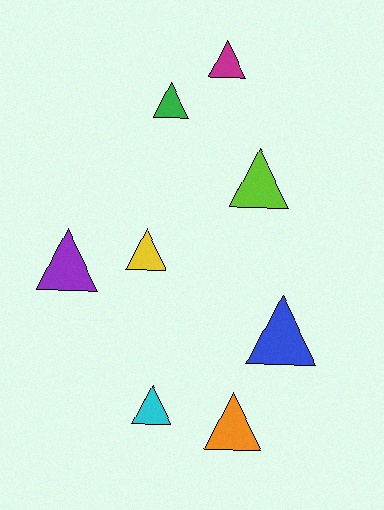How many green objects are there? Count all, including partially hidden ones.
There is 1 green object.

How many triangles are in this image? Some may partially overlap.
There are 8 triangles.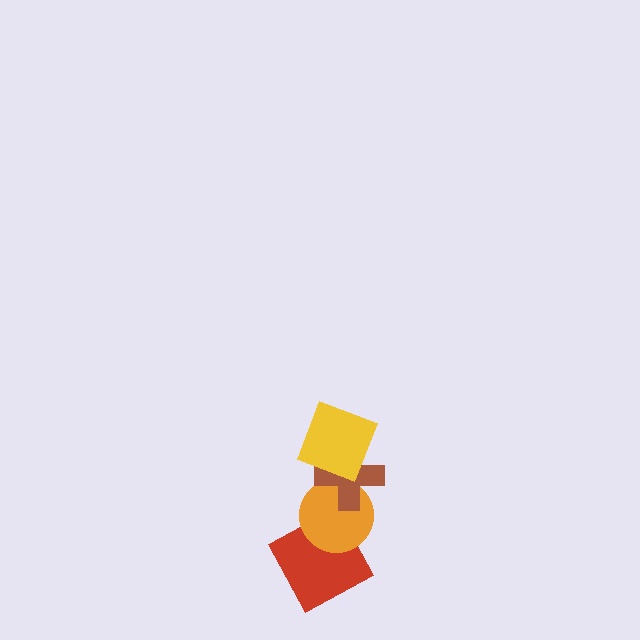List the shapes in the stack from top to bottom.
From top to bottom: the yellow square, the brown cross, the orange circle, the red square.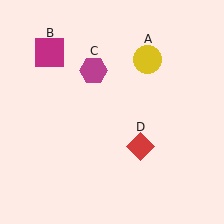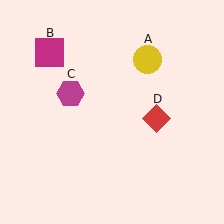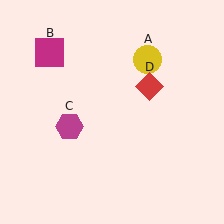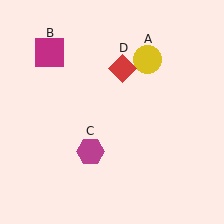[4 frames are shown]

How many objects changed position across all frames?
2 objects changed position: magenta hexagon (object C), red diamond (object D).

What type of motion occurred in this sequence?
The magenta hexagon (object C), red diamond (object D) rotated counterclockwise around the center of the scene.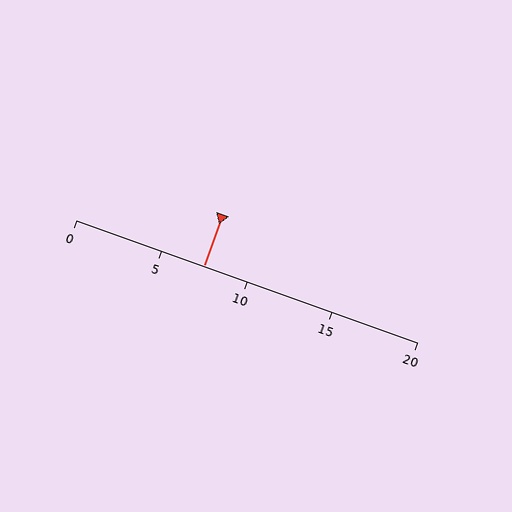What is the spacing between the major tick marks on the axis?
The major ticks are spaced 5 apart.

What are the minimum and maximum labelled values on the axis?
The axis runs from 0 to 20.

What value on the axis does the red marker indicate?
The marker indicates approximately 7.5.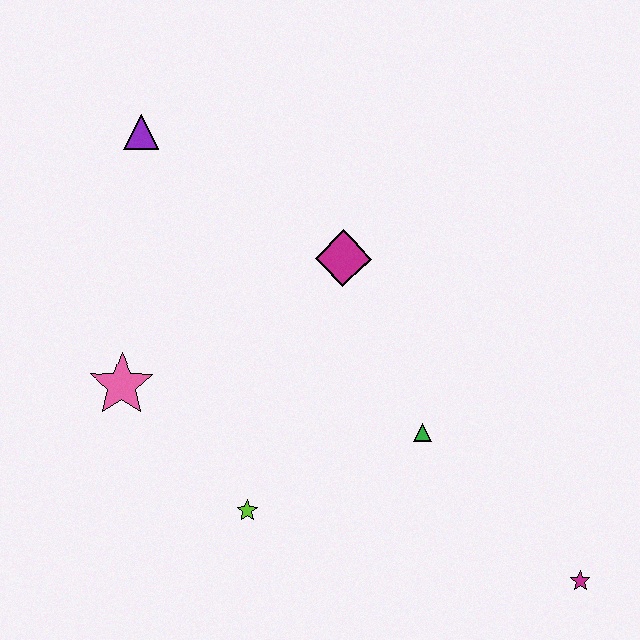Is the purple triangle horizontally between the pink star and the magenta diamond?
Yes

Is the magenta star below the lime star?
Yes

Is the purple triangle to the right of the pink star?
Yes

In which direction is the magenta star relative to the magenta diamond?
The magenta star is below the magenta diamond.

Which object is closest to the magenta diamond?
The green triangle is closest to the magenta diamond.